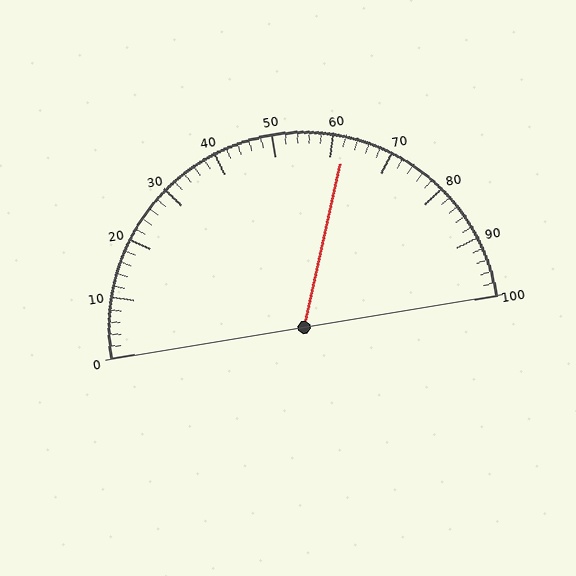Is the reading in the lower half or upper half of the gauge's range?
The reading is in the upper half of the range (0 to 100).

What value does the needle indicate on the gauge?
The needle indicates approximately 62.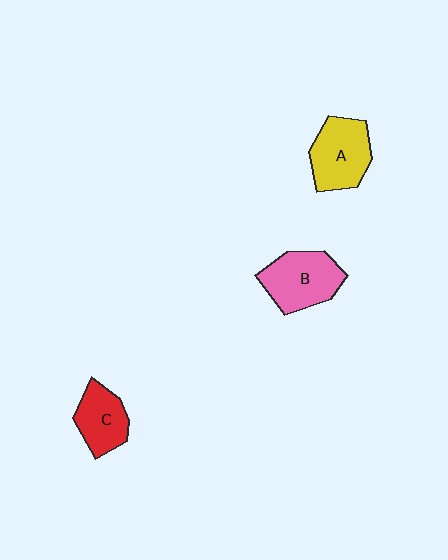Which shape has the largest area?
Shape B (pink).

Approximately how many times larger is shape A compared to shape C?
Approximately 1.3 times.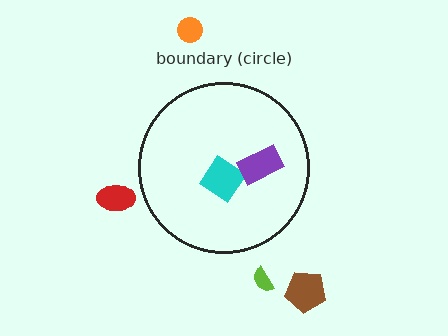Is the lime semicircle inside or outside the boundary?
Outside.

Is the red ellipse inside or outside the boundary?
Outside.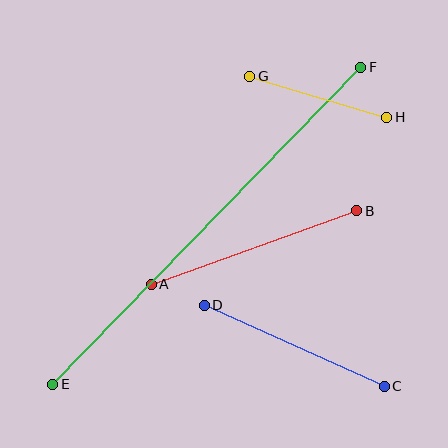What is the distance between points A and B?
The distance is approximately 218 pixels.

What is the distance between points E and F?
The distance is approximately 442 pixels.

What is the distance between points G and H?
The distance is approximately 143 pixels.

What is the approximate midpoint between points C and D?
The midpoint is at approximately (294, 346) pixels.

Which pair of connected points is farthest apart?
Points E and F are farthest apart.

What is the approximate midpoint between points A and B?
The midpoint is at approximately (254, 248) pixels.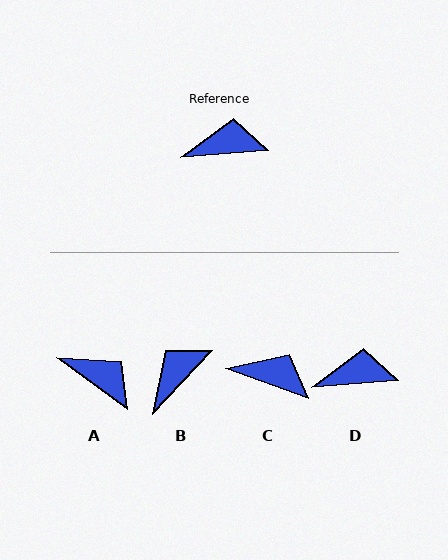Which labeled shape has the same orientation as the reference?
D.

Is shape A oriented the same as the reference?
No, it is off by about 40 degrees.